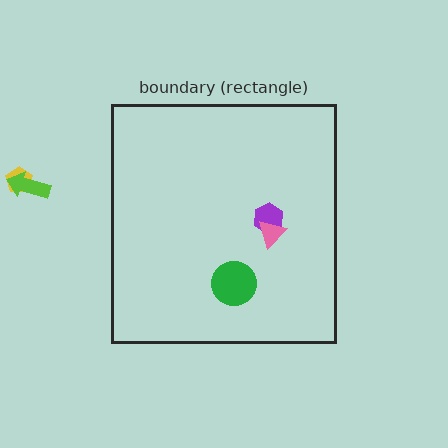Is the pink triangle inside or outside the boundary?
Inside.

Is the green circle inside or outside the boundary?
Inside.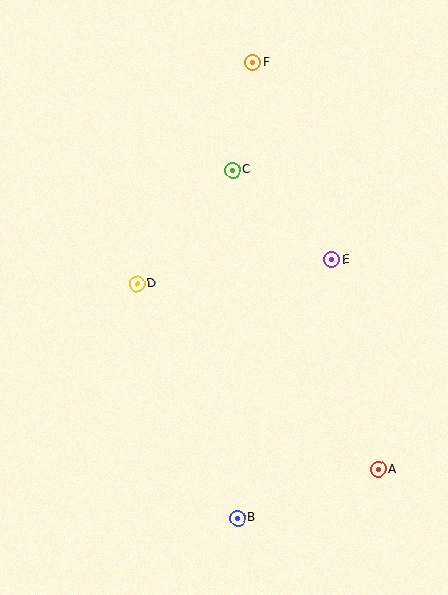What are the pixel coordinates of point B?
Point B is at (238, 518).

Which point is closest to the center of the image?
Point D at (137, 284) is closest to the center.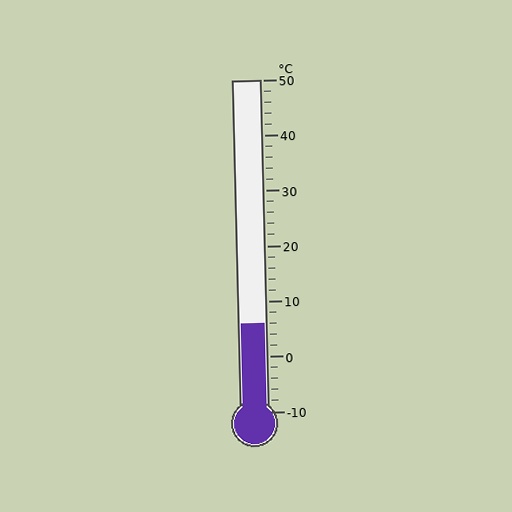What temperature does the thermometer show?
The thermometer shows approximately 6°C.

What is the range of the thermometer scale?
The thermometer scale ranges from -10°C to 50°C.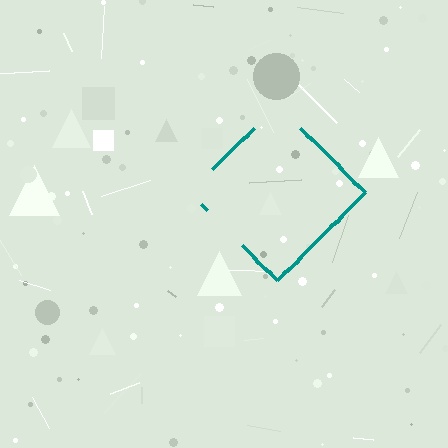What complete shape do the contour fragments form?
The contour fragments form a diamond.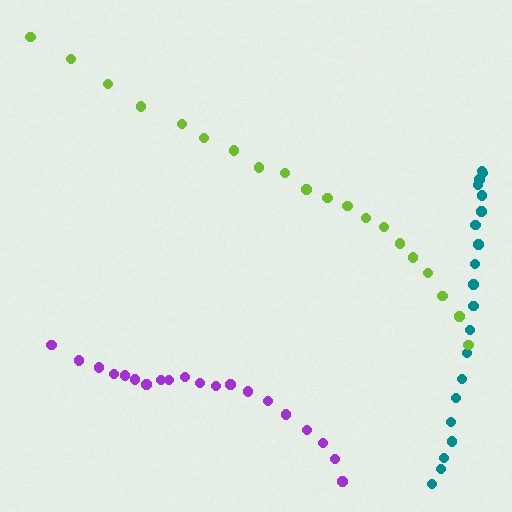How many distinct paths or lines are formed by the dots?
There are 3 distinct paths.